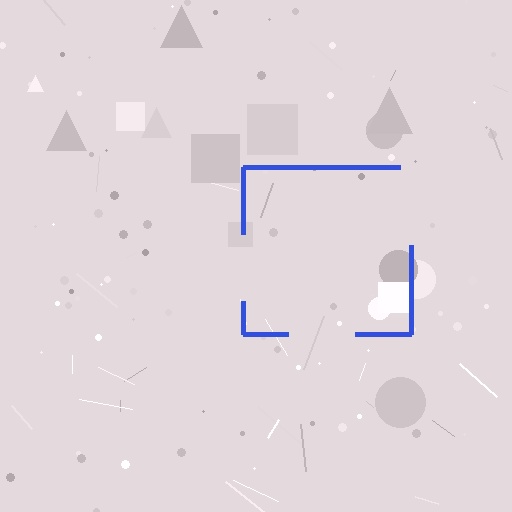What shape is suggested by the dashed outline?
The dashed outline suggests a square.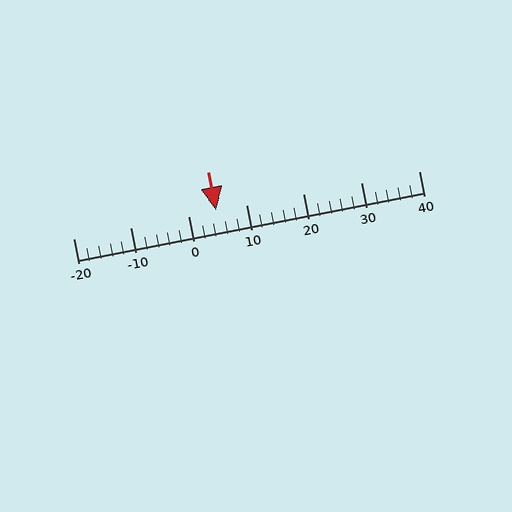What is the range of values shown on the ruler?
The ruler shows values from -20 to 40.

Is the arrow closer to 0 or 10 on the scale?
The arrow is closer to 0.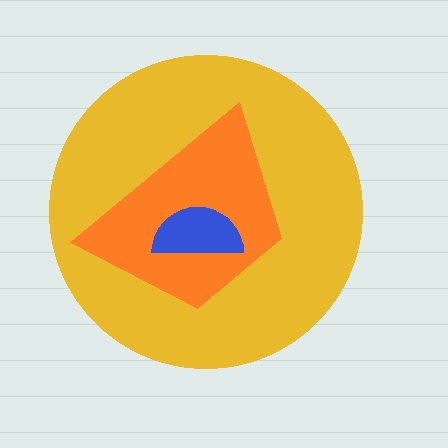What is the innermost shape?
The blue semicircle.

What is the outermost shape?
The yellow circle.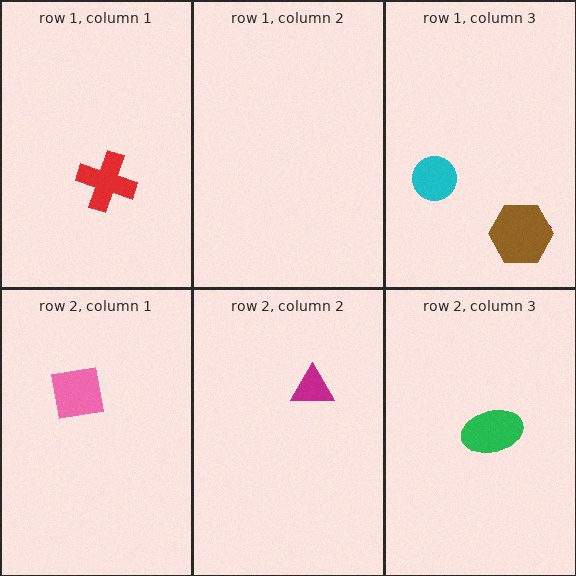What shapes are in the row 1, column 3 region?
The blue arrow, the brown hexagon, the cyan circle.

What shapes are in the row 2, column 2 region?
The magenta triangle.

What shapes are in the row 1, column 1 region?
The red cross.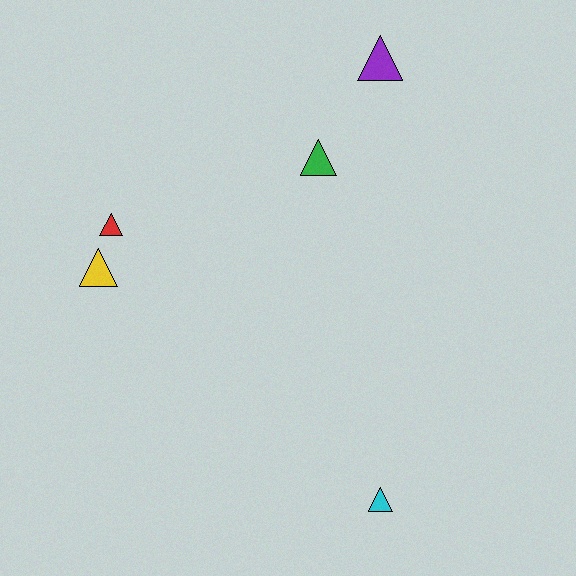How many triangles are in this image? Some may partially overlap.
There are 5 triangles.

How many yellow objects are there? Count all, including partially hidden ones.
There is 1 yellow object.